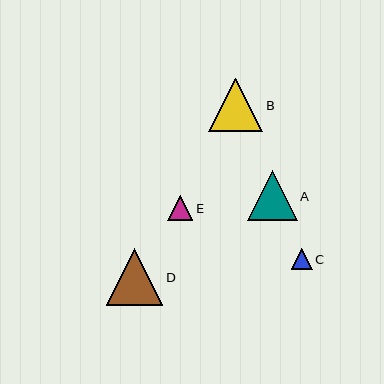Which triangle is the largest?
Triangle D is the largest with a size of approximately 56 pixels.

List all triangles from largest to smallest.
From largest to smallest: D, B, A, E, C.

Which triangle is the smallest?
Triangle C is the smallest with a size of approximately 21 pixels.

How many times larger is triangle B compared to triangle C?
Triangle B is approximately 2.5 times the size of triangle C.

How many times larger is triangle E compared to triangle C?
Triangle E is approximately 1.2 times the size of triangle C.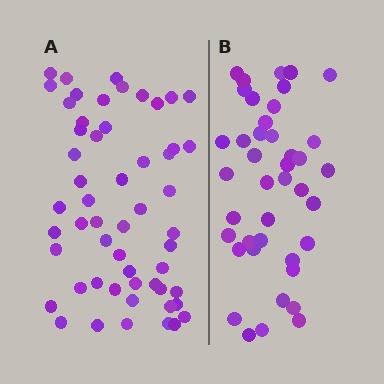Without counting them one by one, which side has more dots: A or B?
Region A (the left region) has more dots.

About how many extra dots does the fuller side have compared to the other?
Region A has approximately 15 more dots than region B.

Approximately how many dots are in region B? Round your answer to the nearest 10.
About 40 dots. (The exact count is 41, which rounds to 40.)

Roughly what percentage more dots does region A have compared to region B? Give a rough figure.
About 35% more.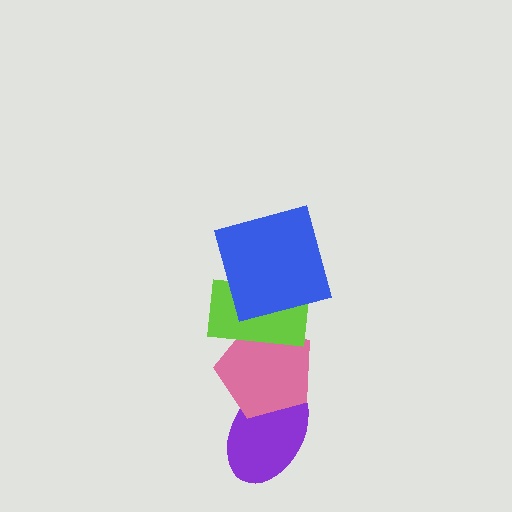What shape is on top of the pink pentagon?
The lime rectangle is on top of the pink pentagon.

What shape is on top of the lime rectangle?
The blue square is on top of the lime rectangle.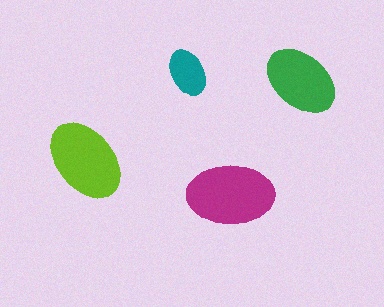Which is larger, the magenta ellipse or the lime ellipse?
The magenta one.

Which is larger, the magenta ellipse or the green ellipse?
The magenta one.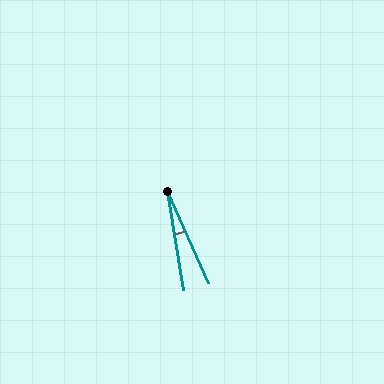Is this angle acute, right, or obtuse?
It is acute.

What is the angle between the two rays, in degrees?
Approximately 15 degrees.